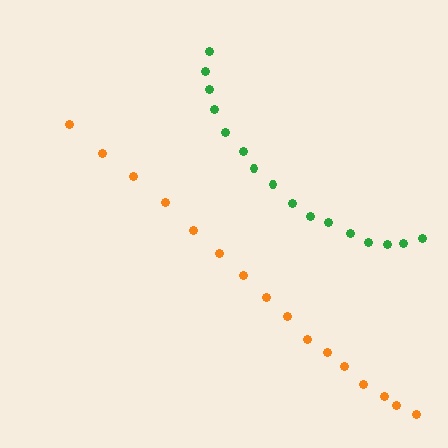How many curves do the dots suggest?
There are 2 distinct paths.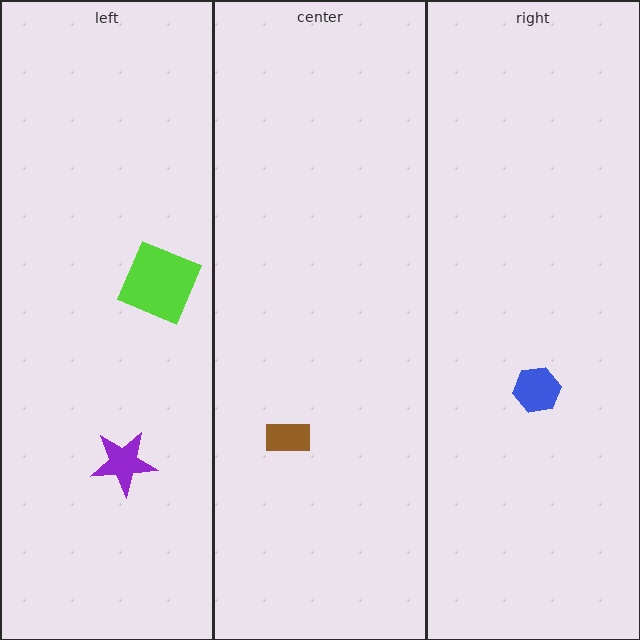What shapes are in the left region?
The purple star, the lime square.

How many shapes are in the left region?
2.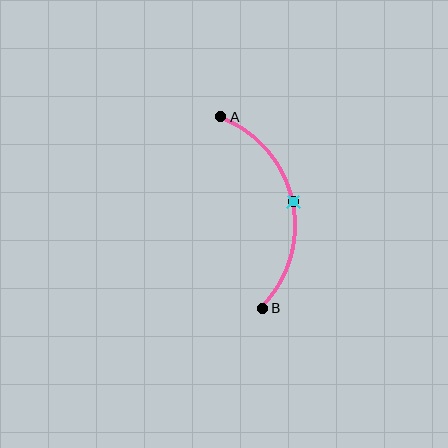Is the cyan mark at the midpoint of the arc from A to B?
Yes. The cyan mark lies on the arc at equal arc-length from both A and B — it is the arc midpoint.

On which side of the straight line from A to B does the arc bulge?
The arc bulges to the right of the straight line connecting A and B.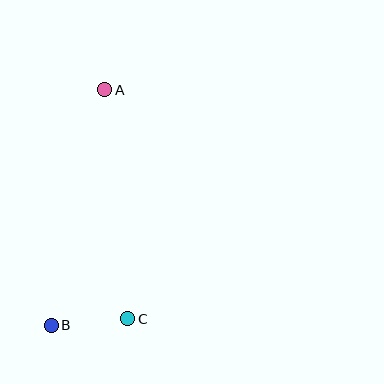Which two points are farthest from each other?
Points A and B are farthest from each other.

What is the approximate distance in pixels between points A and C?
The distance between A and C is approximately 230 pixels.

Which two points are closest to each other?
Points B and C are closest to each other.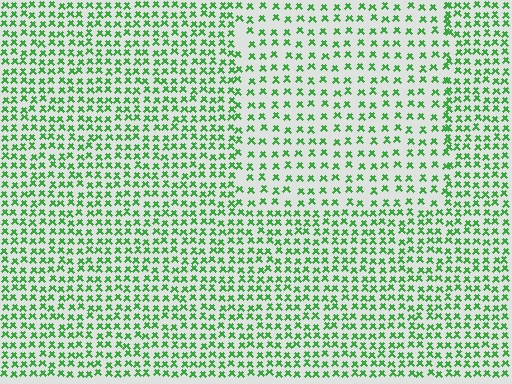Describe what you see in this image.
The image contains small green elements arranged at two different densities. A rectangle-shaped region is visible where the elements are less densely packed than the surrounding area.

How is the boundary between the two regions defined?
The boundary is defined by a change in element density (approximately 1.7x ratio). All elements are the same color, size, and shape.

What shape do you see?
I see a rectangle.